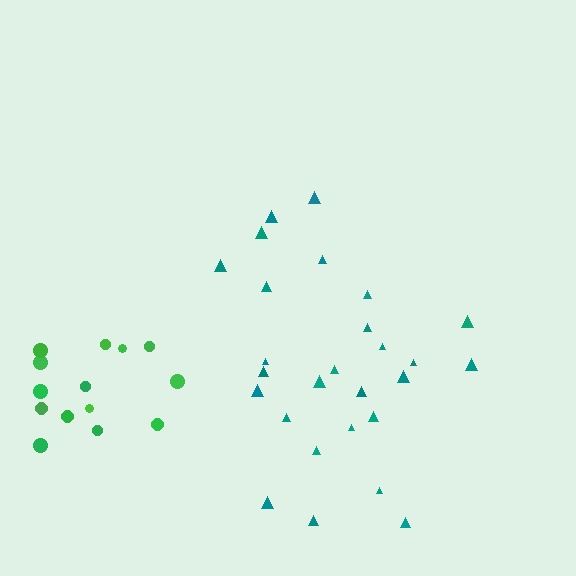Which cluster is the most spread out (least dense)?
Green.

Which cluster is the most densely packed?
Teal.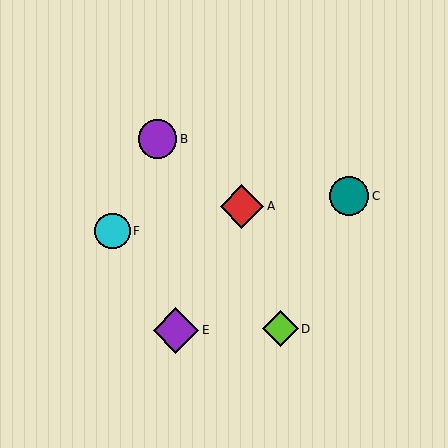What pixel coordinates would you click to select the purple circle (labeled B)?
Click at (157, 139) to select the purple circle B.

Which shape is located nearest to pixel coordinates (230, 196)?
The red diamond (labeled A) at (242, 206) is nearest to that location.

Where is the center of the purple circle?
The center of the purple circle is at (157, 139).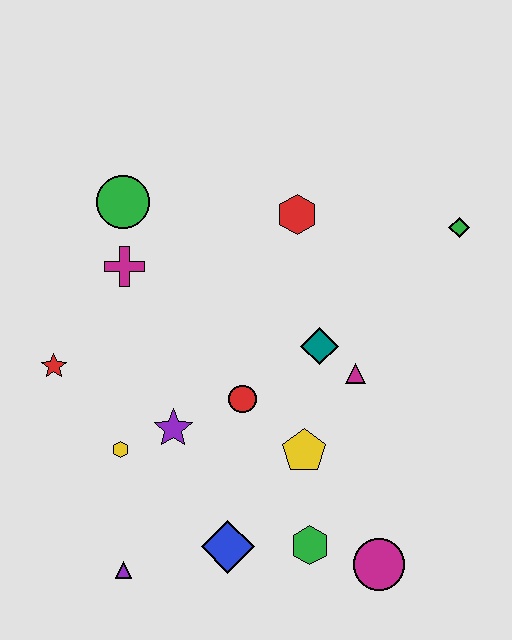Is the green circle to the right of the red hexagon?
No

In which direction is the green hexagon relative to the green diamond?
The green hexagon is below the green diamond.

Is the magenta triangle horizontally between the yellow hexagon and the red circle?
No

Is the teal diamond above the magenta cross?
No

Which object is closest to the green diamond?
The red hexagon is closest to the green diamond.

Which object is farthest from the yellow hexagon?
The green diamond is farthest from the yellow hexagon.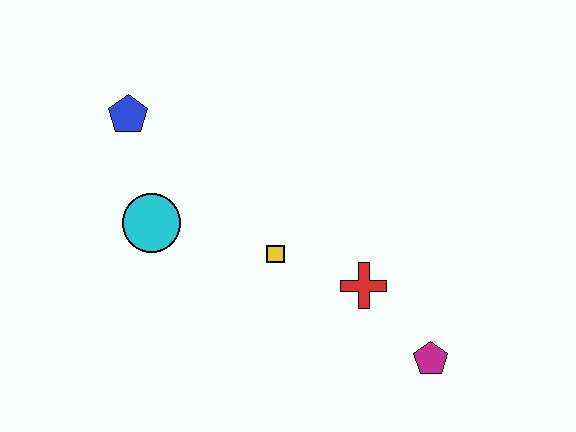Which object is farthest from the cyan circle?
The magenta pentagon is farthest from the cyan circle.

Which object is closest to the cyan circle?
The blue pentagon is closest to the cyan circle.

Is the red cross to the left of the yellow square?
No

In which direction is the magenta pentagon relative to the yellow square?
The magenta pentagon is to the right of the yellow square.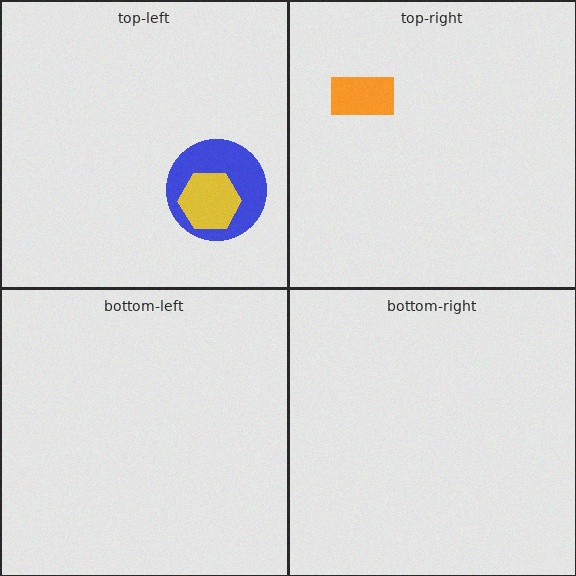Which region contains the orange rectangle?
The top-right region.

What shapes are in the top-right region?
The orange rectangle.